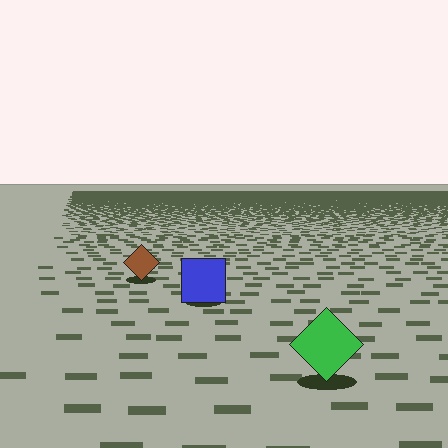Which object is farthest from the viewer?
The brown diamond is farthest from the viewer. It appears smaller and the ground texture around it is denser.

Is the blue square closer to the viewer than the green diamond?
No. The green diamond is closer — you can tell from the texture gradient: the ground texture is coarser near it.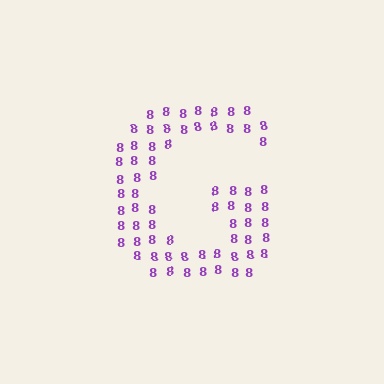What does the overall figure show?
The overall figure shows the letter G.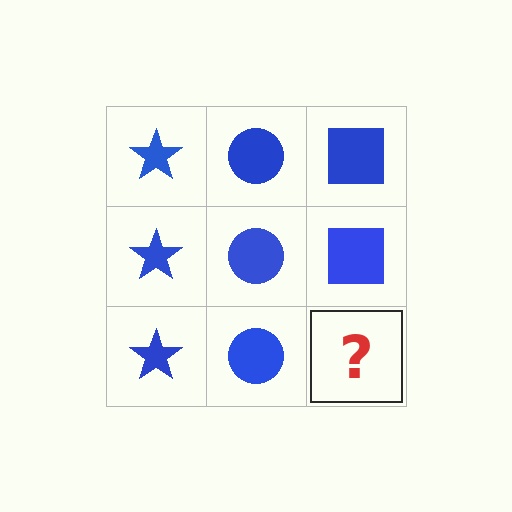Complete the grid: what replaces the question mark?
The question mark should be replaced with a blue square.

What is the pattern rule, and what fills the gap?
The rule is that each column has a consistent shape. The gap should be filled with a blue square.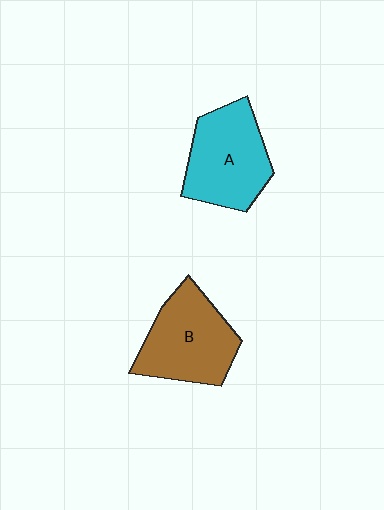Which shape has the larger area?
Shape A (cyan).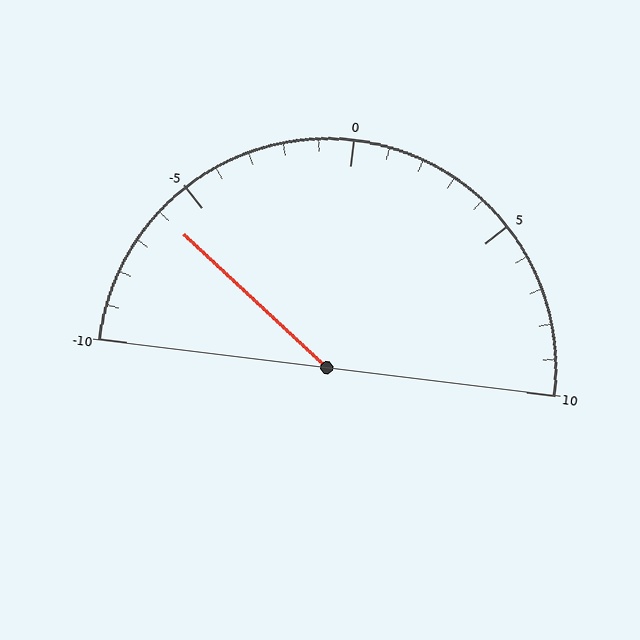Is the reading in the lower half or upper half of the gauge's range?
The reading is in the lower half of the range (-10 to 10).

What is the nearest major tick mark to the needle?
The nearest major tick mark is -5.